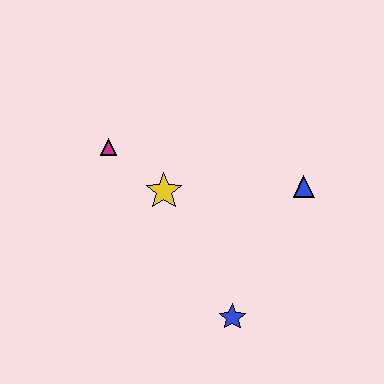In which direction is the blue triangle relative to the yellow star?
The blue triangle is to the right of the yellow star.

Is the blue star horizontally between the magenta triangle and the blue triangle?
Yes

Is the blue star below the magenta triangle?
Yes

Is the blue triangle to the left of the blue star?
No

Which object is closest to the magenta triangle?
The yellow star is closest to the magenta triangle.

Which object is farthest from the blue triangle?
The magenta triangle is farthest from the blue triangle.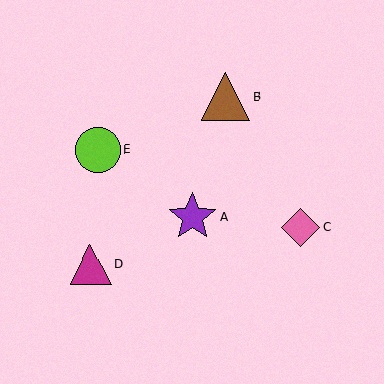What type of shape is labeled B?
Shape B is a brown triangle.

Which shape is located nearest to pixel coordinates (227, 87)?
The brown triangle (labeled B) at (226, 97) is nearest to that location.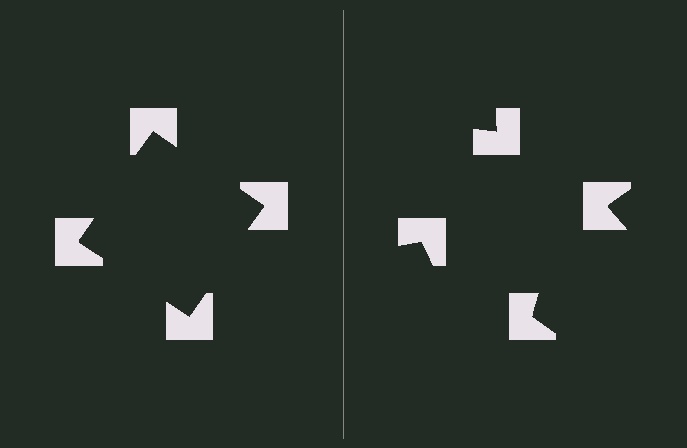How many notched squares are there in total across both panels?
8 — 4 on each side.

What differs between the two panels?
The notched squares are positioned identically on both sides; only the wedge orientations differ. On the left they align to a square; on the right they are misaligned.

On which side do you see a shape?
An illusory square appears on the left side. On the right side the wedge cuts are rotated, so no coherent shape forms.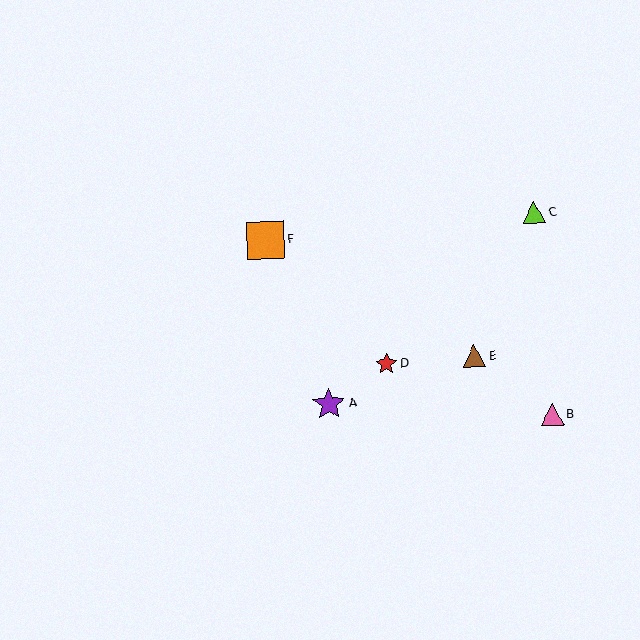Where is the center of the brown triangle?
The center of the brown triangle is at (474, 356).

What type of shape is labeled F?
Shape F is an orange square.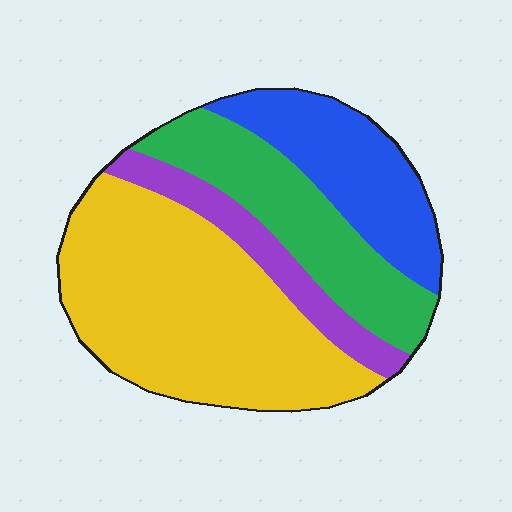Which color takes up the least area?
Purple, at roughly 10%.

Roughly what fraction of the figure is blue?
Blue takes up about one fifth (1/5) of the figure.